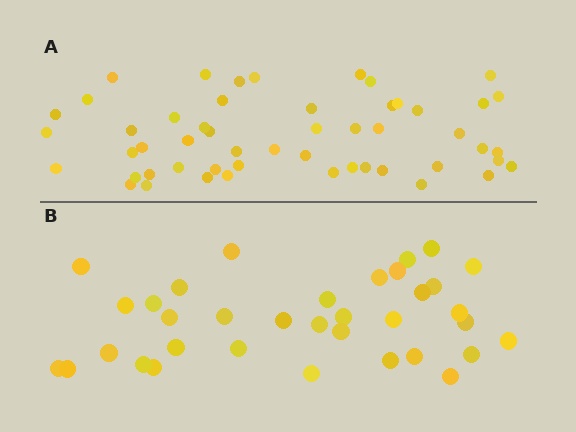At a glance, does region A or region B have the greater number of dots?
Region A (the top region) has more dots.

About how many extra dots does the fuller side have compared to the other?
Region A has approximately 15 more dots than region B.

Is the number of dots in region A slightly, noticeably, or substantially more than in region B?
Region A has substantially more. The ratio is roughly 1.5 to 1.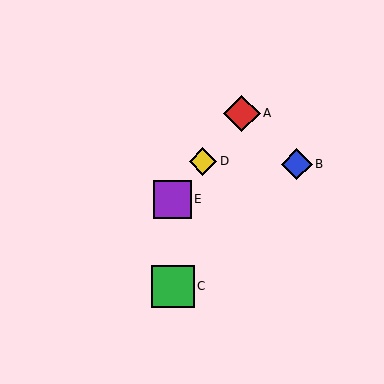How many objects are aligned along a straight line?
3 objects (A, D, E) are aligned along a straight line.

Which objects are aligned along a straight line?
Objects A, D, E are aligned along a straight line.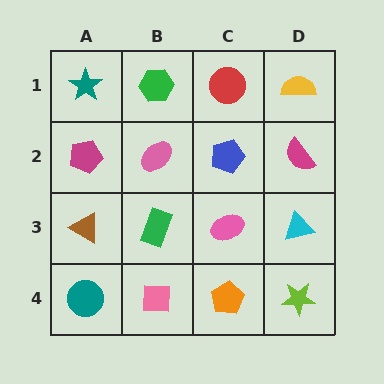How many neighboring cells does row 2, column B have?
4.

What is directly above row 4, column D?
A cyan triangle.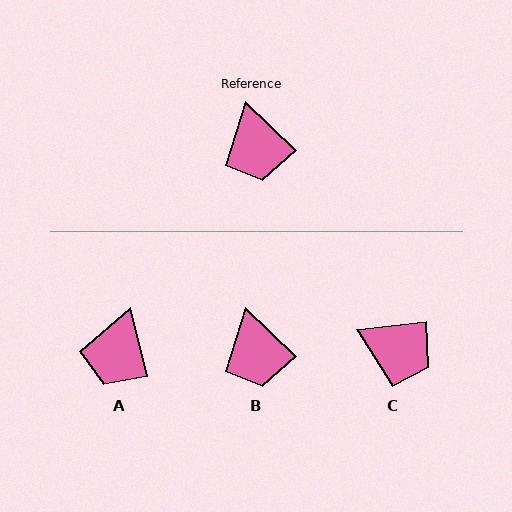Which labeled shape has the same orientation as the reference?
B.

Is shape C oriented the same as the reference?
No, it is off by about 50 degrees.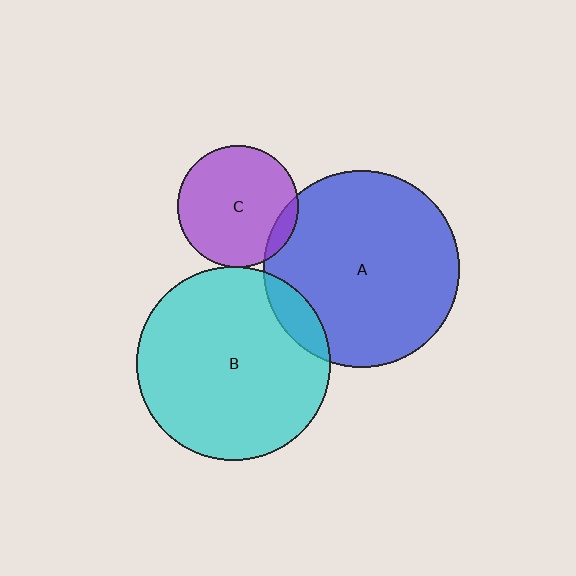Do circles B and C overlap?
Yes.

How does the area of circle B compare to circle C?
Approximately 2.5 times.